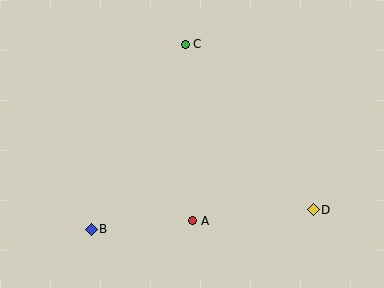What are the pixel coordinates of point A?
Point A is at (192, 221).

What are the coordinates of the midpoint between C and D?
The midpoint between C and D is at (249, 127).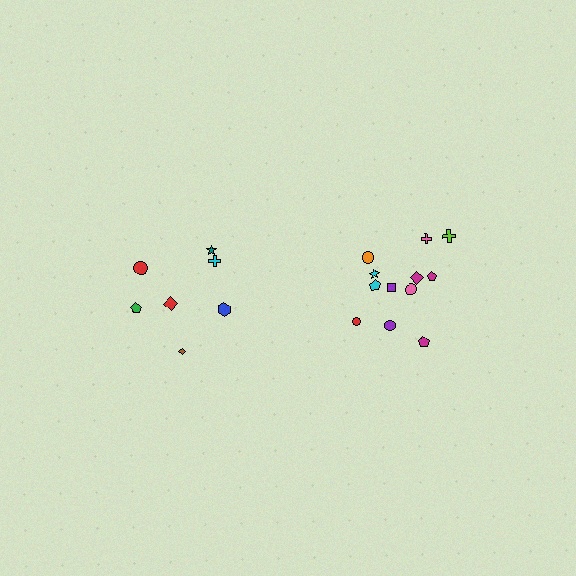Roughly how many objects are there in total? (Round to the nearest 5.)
Roughly 20 objects in total.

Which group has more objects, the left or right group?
The right group.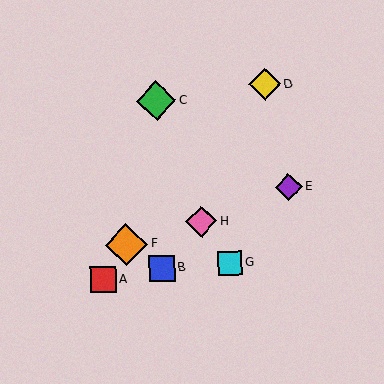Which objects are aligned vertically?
Objects B, C are aligned vertically.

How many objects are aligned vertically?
2 objects (B, C) are aligned vertically.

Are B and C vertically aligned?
Yes, both are at x≈162.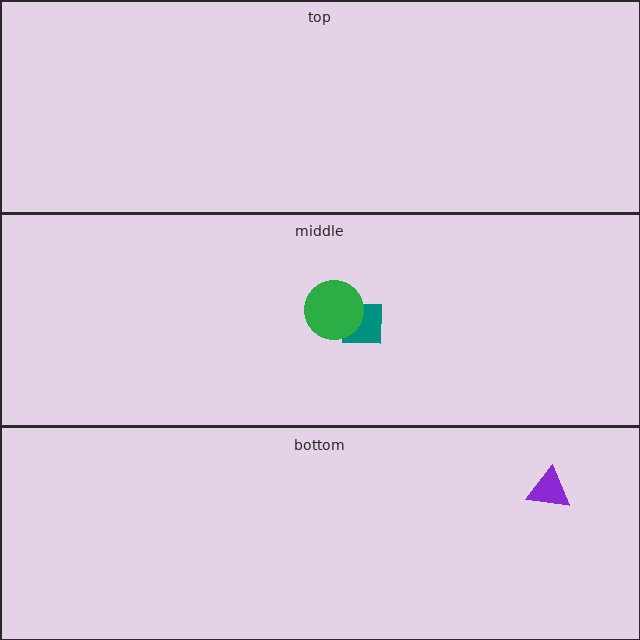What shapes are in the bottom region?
The purple triangle.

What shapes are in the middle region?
The teal square, the green circle.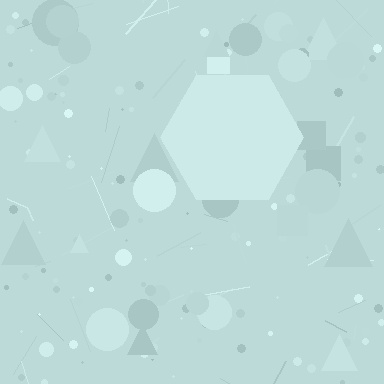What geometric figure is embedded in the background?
A hexagon is embedded in the background.